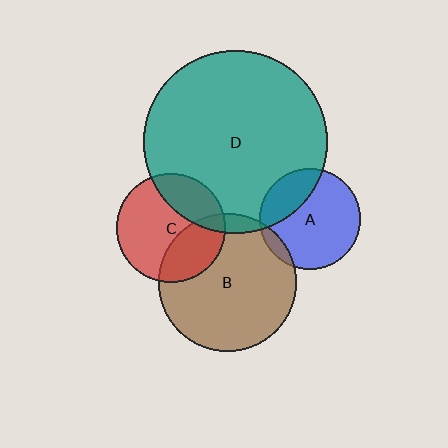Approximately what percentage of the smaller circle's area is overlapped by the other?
Approximately 30%.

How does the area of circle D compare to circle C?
Approximately 2.8 times.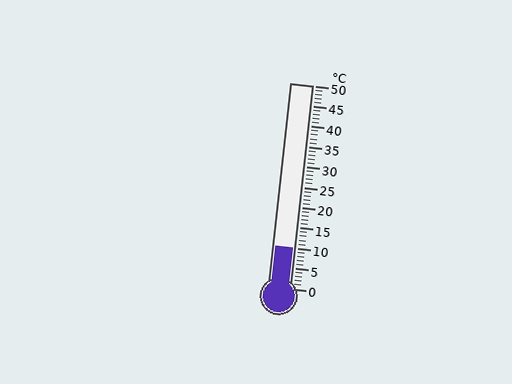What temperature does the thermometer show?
The thermometer shows approximately 10°C.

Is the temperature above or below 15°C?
The temperature is below 15°C.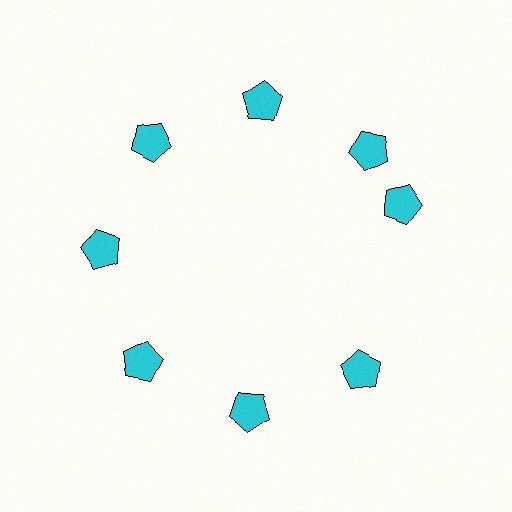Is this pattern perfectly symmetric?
No. The 8 cyan pentagons are arranged in a ring, but one element near the 3 o'clock position is rotated out of alignment along the ring, breaking the 8-fold rotational symmetry.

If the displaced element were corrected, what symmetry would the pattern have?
It would have 8-fold rotational symmetry — the pattern would map onto itself every 45 degrees.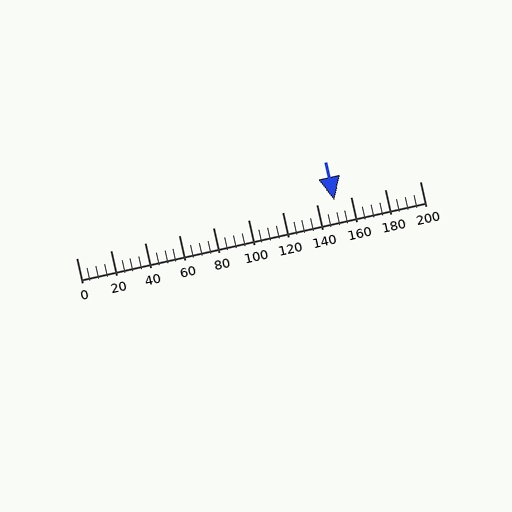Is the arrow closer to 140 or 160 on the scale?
The arrow is closer to 160.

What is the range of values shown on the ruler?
The ruler shows values from 0 to 200.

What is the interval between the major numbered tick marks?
The major tick marks are spaced 20 units apart.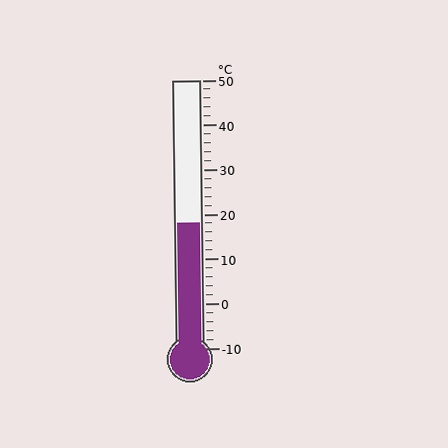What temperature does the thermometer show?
The thermometer shows approximately 18°C.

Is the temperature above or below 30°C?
The temperature is below 30°C.